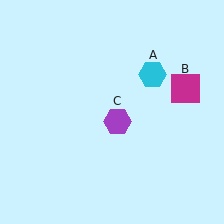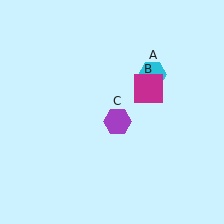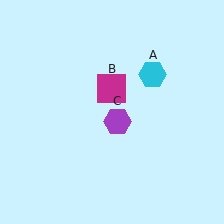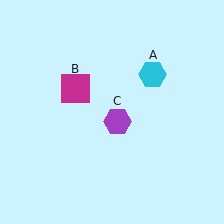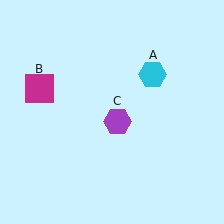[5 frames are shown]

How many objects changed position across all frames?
1 object changed position: magenta square (object B).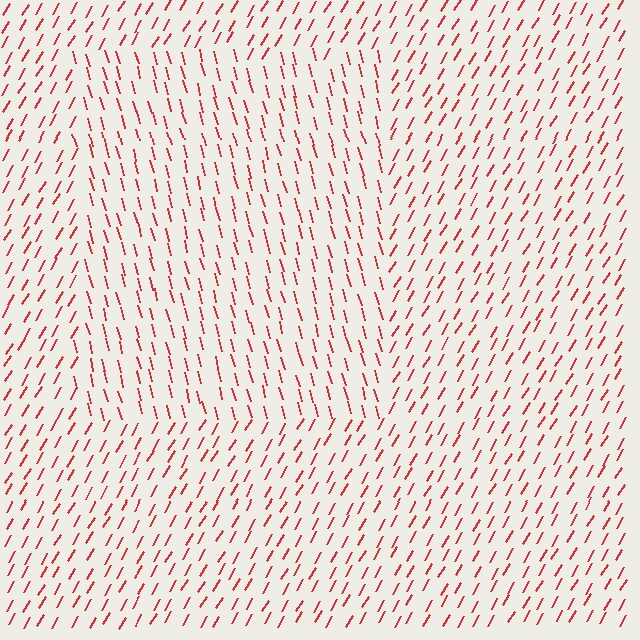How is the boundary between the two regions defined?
The boundary is defined purely by a change in line orientation (approximately 45 degrees difference). All lines are the same color and thickness.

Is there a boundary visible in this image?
Yes, there is a texture boundary formed by a change in line orientation.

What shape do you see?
I see a rectangle.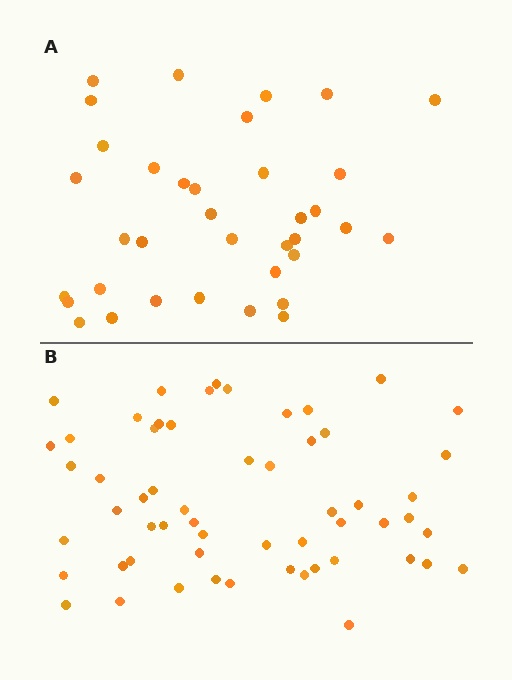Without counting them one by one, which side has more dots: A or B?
Region B (the bottom region) has more dots.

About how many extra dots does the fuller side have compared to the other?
Region B has approximately 20 more dots than region A.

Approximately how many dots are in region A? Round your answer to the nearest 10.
About 40 dots. (The exact count is 36, which rounds to 40.)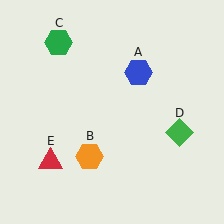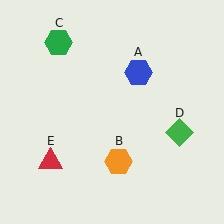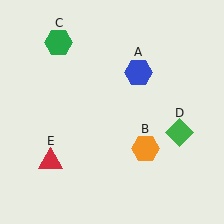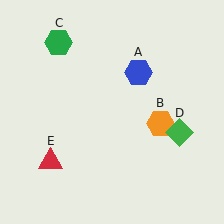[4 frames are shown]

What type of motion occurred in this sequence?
The orange hexagon (object B) rotated counterclockwise around the center of the scene.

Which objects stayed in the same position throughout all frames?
Blue hexagon (object A) and green hexagon (object C) and green diamond (object D) and red triangle (object E) remained stationary.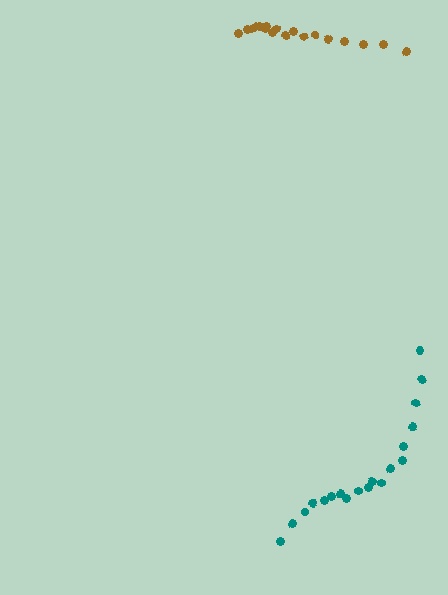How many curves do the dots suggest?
There are 2 distinct paths.